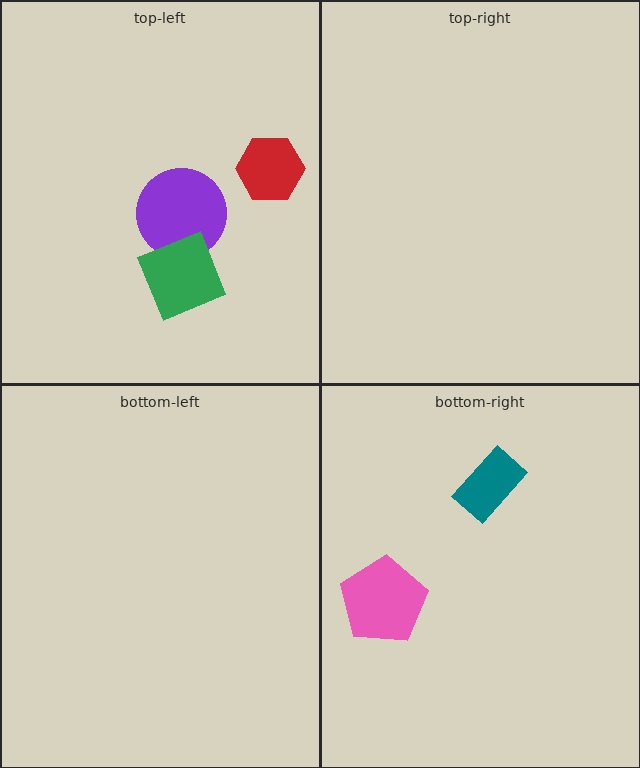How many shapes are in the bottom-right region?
2.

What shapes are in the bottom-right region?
The teal rectangle, the pink pentagon.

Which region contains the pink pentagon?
The bottom-right region.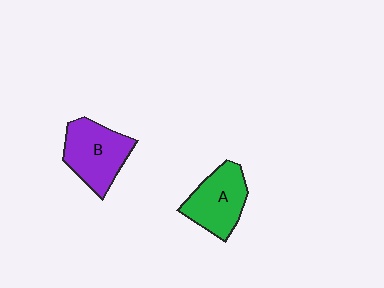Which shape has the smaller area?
Shape A (green).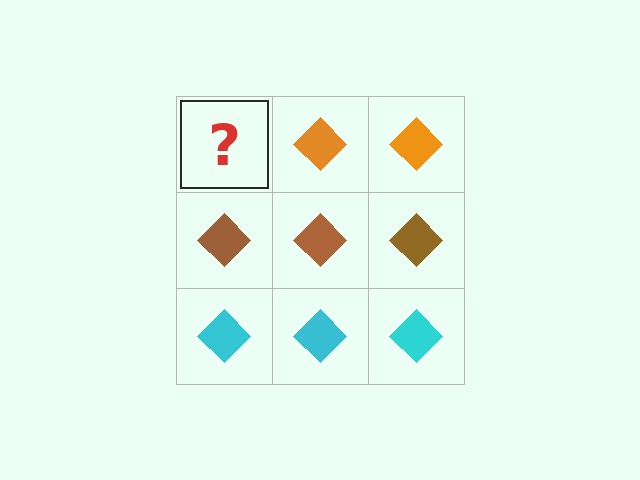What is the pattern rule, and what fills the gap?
The rule is that each row has a consistent color. The gap should be filled with an orange diamond.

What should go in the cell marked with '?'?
The missing cell should contain an orange diamond.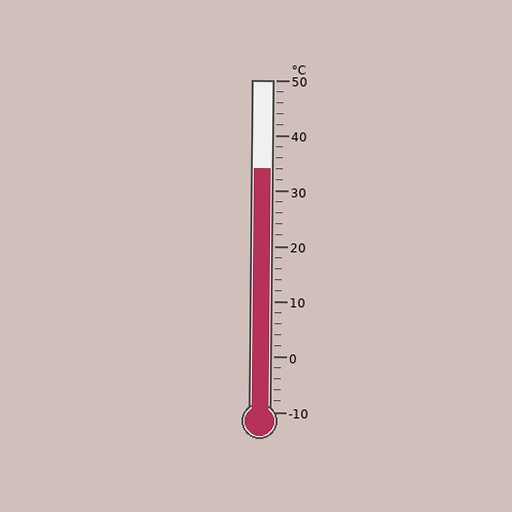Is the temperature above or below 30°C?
The temperature is above 30°C.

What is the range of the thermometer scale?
The thermometer scale ranges from -10°C to 50°C.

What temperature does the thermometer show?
The thermometer shows approximately 34°C.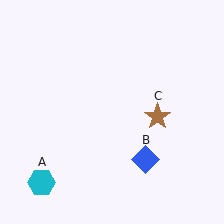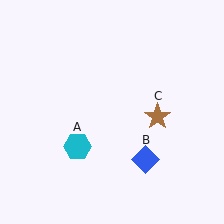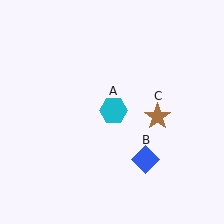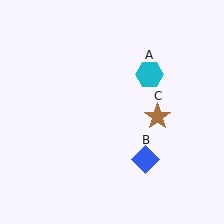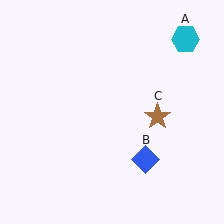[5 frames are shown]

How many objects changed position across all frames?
1 object changed position: cyan hexagon (object A).